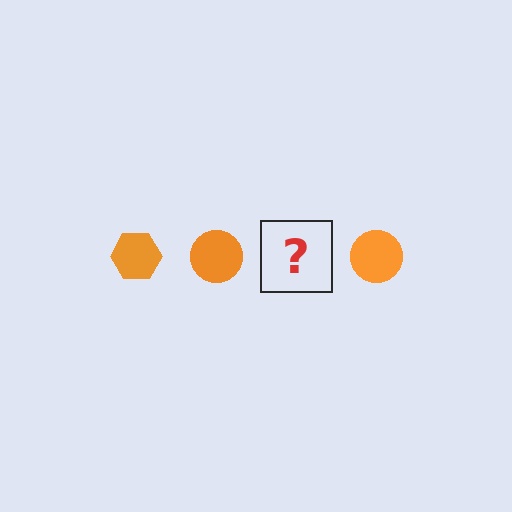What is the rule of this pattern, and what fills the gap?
The rule is that the pattern cycles through hexagon, circle shapes in orange. The gap should be filled with an orange hexagon.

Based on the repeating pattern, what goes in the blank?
The blank should be an orange hexagon.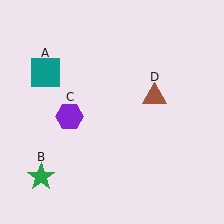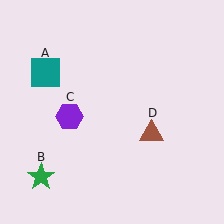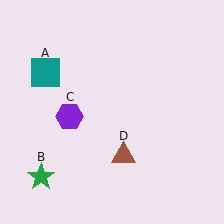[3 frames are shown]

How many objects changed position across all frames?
1 object changed position: brown triangle (object D).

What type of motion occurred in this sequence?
The brown triangle (object D) rotated clockwise around the center of the scene.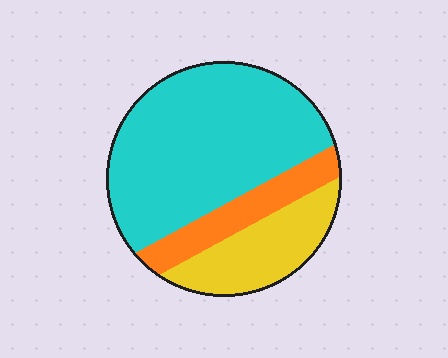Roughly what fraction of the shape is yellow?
Yellow covers about 20% of the shape.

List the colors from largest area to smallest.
From largest to smallest: cyan, yellow, orange.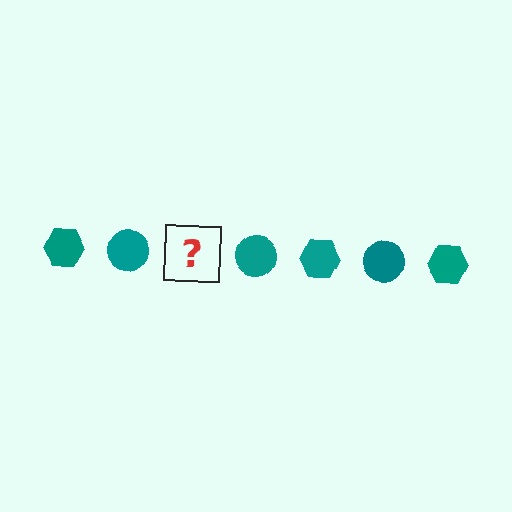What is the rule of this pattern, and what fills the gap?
The rule is that the pattern cycles through hexagon, circle shapes in teal. The gap should be filled with a teal hexagon.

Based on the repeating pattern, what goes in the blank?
The blank should be a teal hexagon.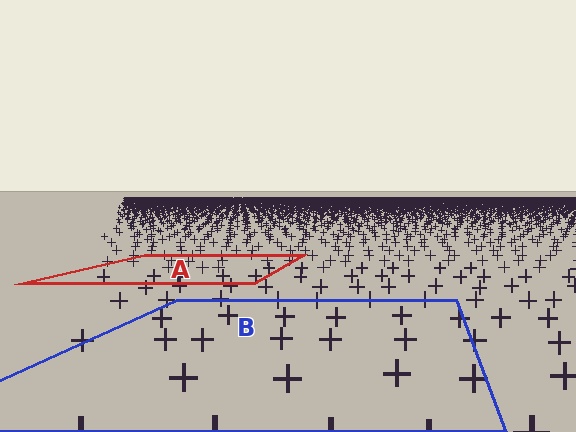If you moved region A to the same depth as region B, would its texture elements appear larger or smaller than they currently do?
They would appear larger. At a closer depth, the same texture elements are projected at a bigger on-screen size.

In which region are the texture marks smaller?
The texture marks are smaller in region A, because it is farther away.